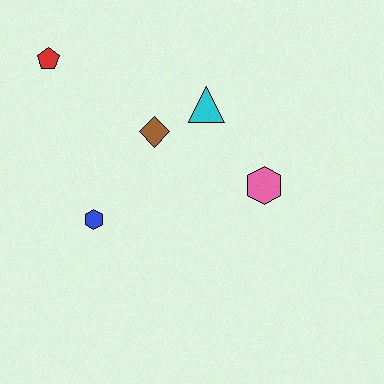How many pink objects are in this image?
There is 1 pink object.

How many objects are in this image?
There are 5 objects.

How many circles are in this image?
There are no circles.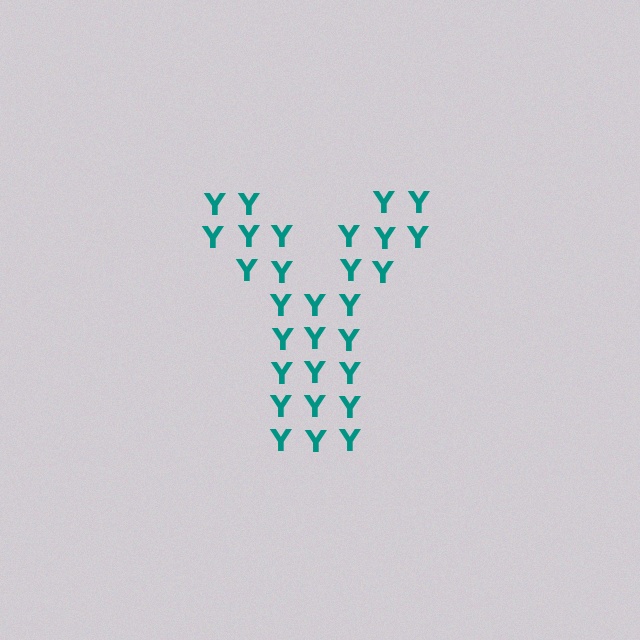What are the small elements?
The small elements are letter Y's.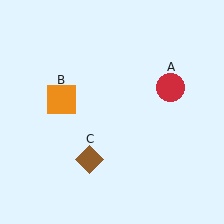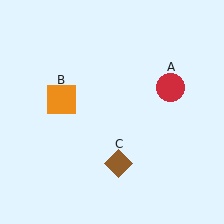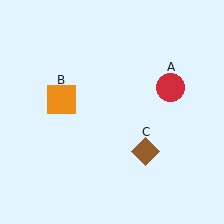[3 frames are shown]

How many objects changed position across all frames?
1 object changed position: brown diamond (object C).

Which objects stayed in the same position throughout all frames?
Red circle (object A) and orange square (object B) remained stationary.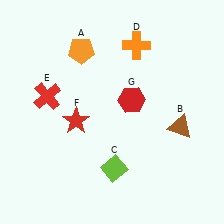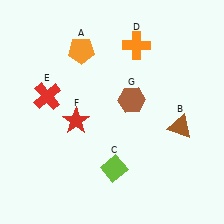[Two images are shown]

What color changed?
The hexagon (G) changed from red in Image 1 to brown in Image 2.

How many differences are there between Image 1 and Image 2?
There is 1 difference between the two images.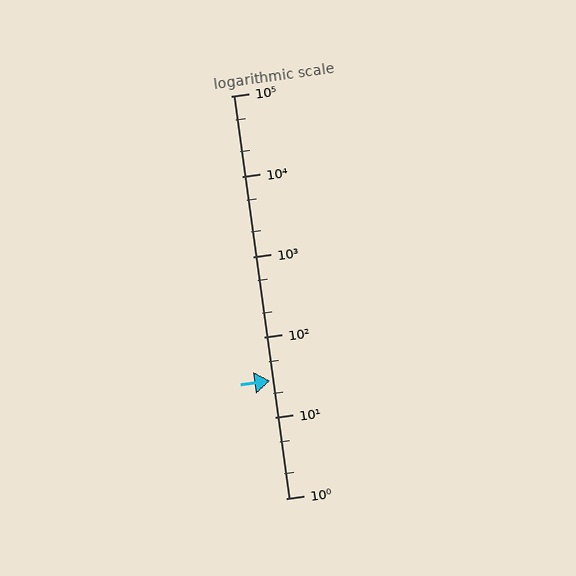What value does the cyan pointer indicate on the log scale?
The pointer indicates approximately 29.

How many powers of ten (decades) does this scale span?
The scale spans 5 decades, from 1 to 100000.